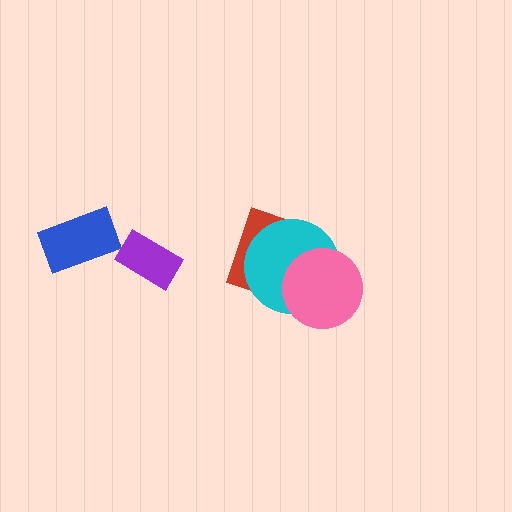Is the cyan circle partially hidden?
Yes, it is partially covered by another shape.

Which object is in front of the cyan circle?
The pink circle is in front of the cyan circle.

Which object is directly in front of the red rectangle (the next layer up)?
The cyan circle is directly in front of the red rectangle.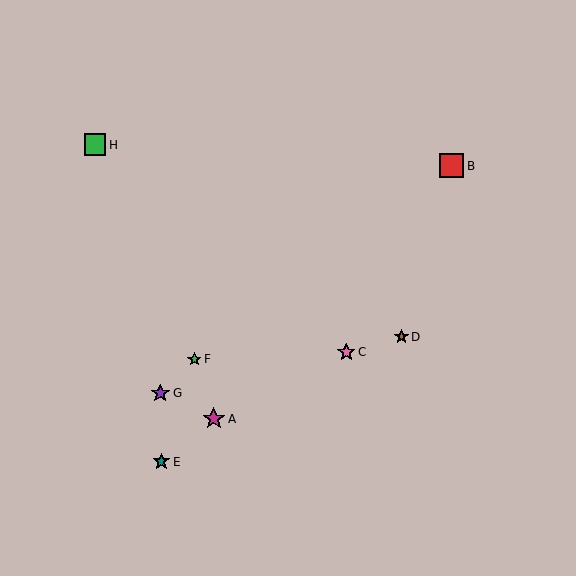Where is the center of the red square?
The center of the red square is at (451, 166).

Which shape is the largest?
The red square (labeled B) is the largest.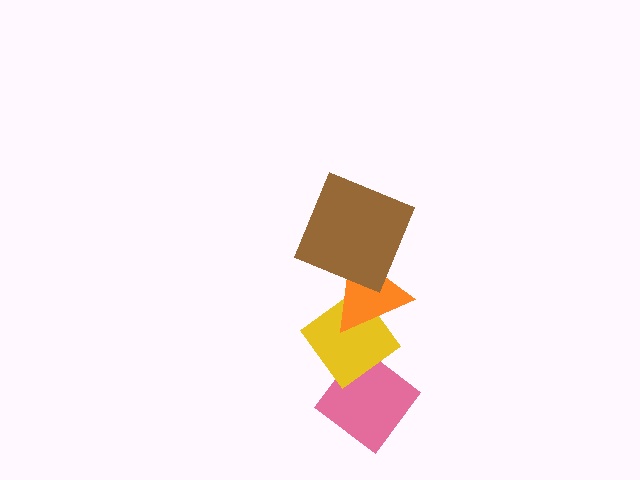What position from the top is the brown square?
The brown square is 1st from the top.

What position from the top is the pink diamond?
The pink diamond is 4th from the top.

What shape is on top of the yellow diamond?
The orange triangle is on top of the yellow diamond.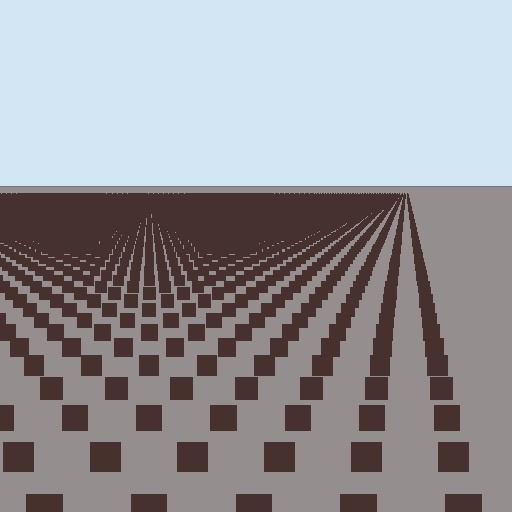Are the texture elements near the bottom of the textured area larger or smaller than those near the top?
Larger. Near the bottom, elements are closer to the viewer and appear at a bigger on-screen size.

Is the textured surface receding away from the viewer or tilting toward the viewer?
The surface is receding away from the viewer. Texture elements get smaller and denser toward the top.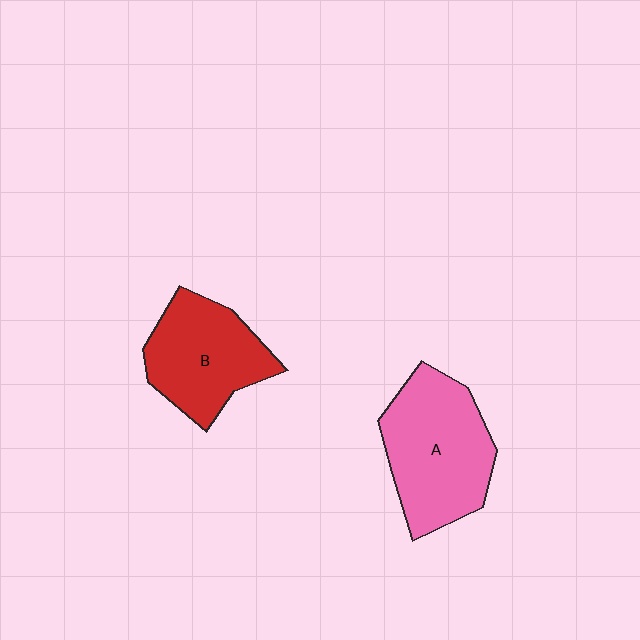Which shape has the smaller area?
Shape B (red).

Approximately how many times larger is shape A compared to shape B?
Approximately 1.2 times.